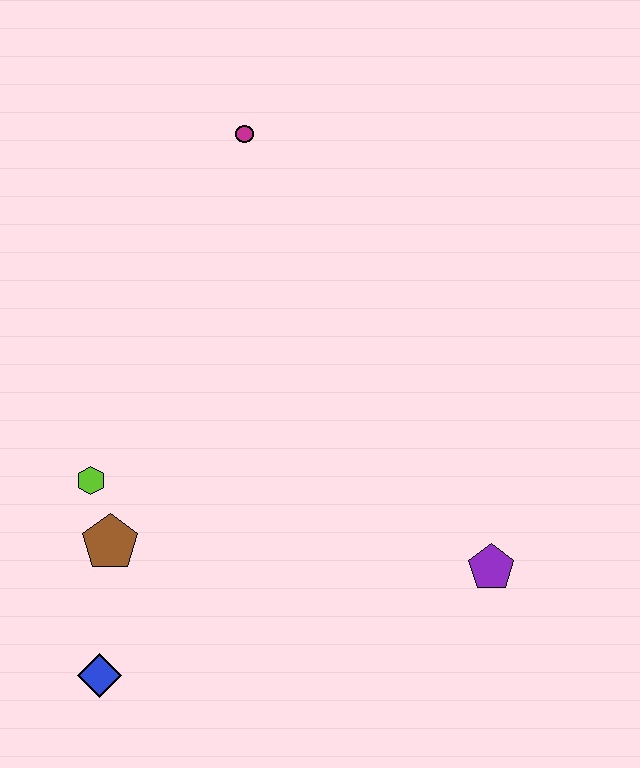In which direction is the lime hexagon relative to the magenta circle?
The lime hexagon is below the magenta circle.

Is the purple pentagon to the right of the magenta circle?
Yes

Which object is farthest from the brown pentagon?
The magenta circle is farthest from the brown pentagon.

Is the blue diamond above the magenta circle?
No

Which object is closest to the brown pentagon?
The lime hexagon is closest to the brown pentagon.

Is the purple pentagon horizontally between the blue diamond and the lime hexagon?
No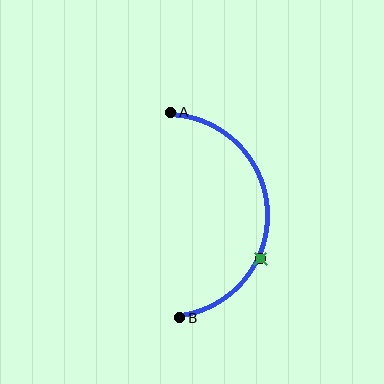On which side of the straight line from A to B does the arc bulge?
The arc bulges to the right of the straight line connecting A and B.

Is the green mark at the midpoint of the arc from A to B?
No. The green mark lies on the arc but is closer to endpoint B. The arc midpoint would be at the point on the curve equidistant along the arc from both A and B.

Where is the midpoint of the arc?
The arc midpoint is the point on the curve farthest from the straight line joining A and B. It sits to the right of that line.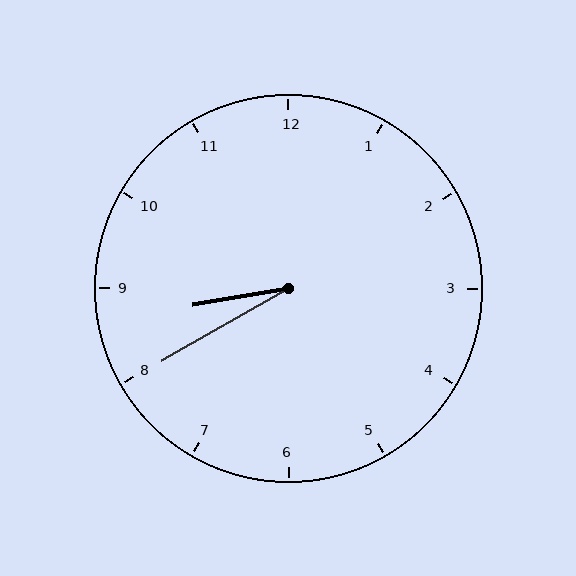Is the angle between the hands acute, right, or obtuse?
It is acute.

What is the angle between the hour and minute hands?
Approximately 20 degrees.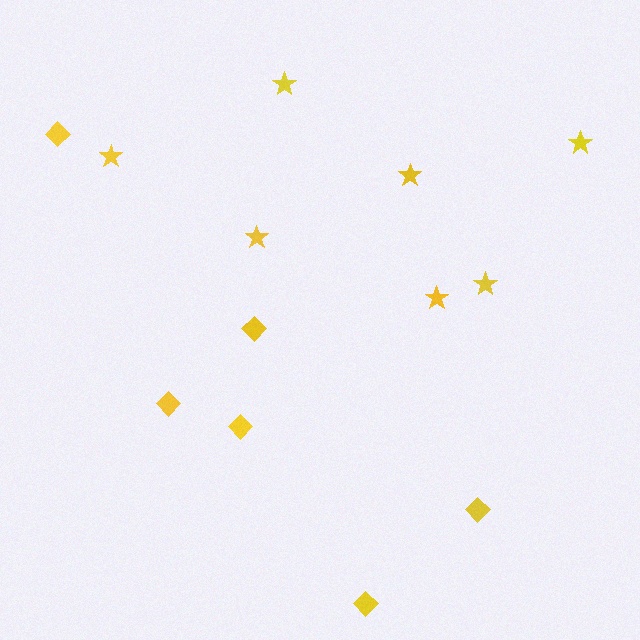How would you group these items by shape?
There are 2 groups: one group of stars (7) and one group of diamonds (6).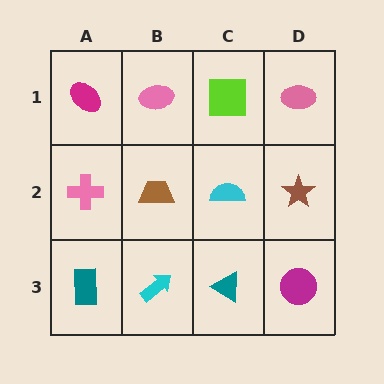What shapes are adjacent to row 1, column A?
A pink cross (row 2, column A), a pink ellipse (row 1, column B).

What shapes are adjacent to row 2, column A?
A magenta ellipse (row 1, column A), a teal rectangle (row 3, column A), a brown trapezoid (row 2, column B).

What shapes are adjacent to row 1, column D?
A brown star (row 2, column D), a lime square (row 1, column C).